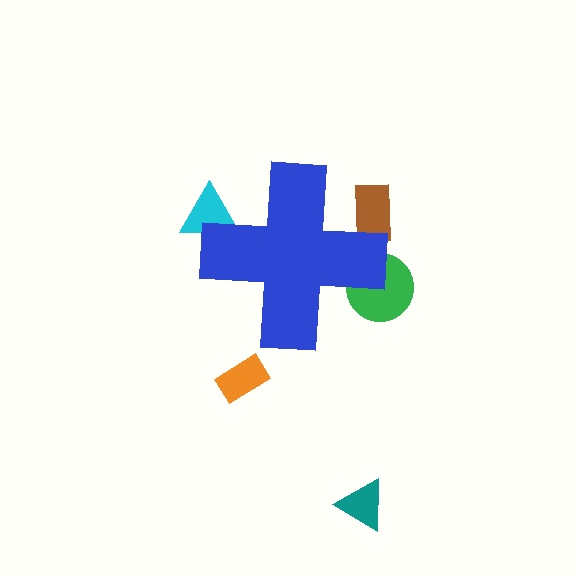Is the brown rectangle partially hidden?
Yes, the brown rectangle is partially hidden behind the blue cross.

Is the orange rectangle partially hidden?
No, the orange rectangle is fully visible.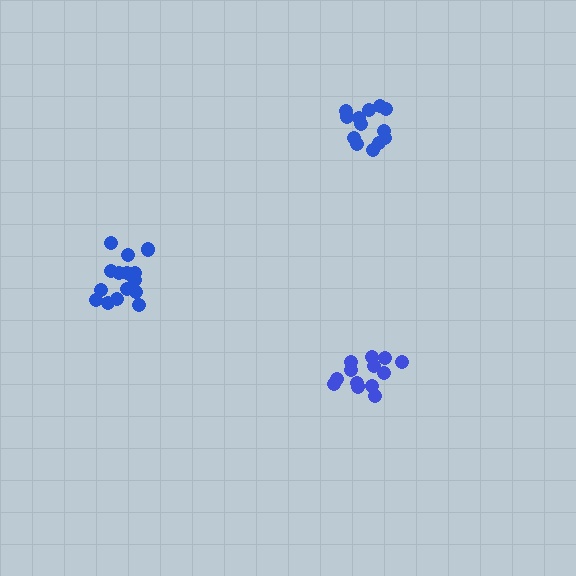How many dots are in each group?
Group 1: 14 dots, Group 2: 16 dots, Group 3: 13 dots (43 total).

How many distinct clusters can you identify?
There are 3 distinct clusters.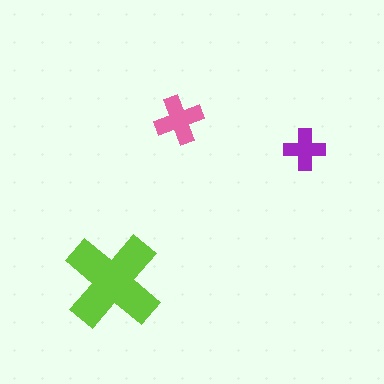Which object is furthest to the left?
The lime cross is leftmost.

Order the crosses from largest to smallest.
the lime one, the pink one, the purple one.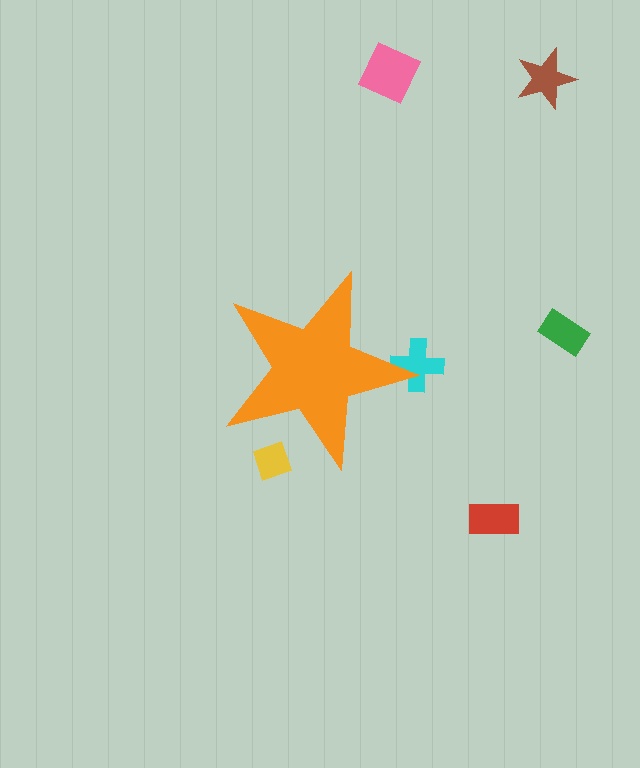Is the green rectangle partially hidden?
No, the green rectangle is fully visible.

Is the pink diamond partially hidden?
No, the pink diamond is fully visible.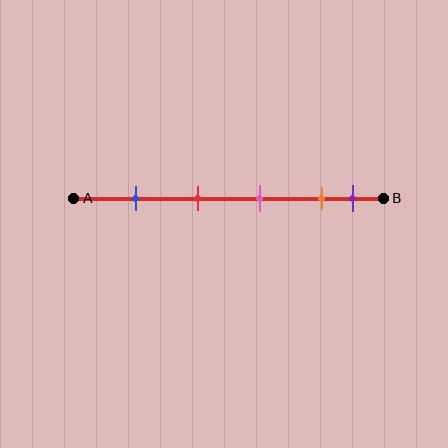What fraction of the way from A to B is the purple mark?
The purple mark is approximately 90% (0.9) of the way from A to B.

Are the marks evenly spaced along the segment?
No, the marks are not evenly spaced.